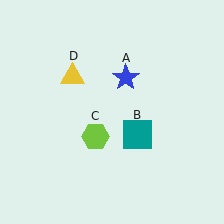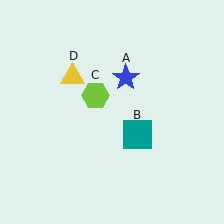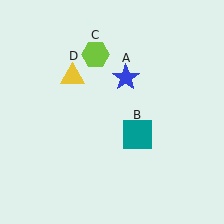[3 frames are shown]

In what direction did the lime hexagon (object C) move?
The lime hexagon (object C) moved up.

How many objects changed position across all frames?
1 object changed position: lime hexagon (object C).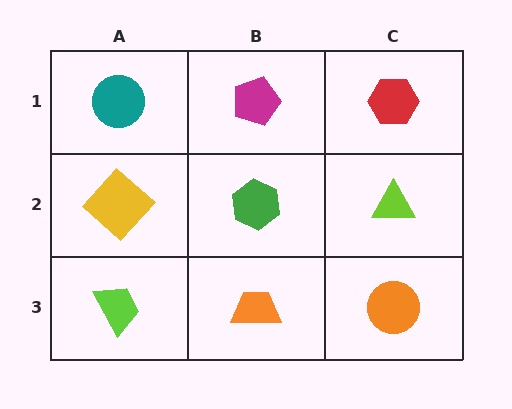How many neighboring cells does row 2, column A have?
3.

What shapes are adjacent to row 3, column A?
A yellow diamond (row 2, column A), an orange trapezoid (row 3, column B).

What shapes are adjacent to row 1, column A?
A yellow diamond (row 2, column A), a magenta pentagon (row 1, column B).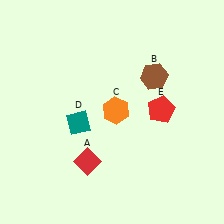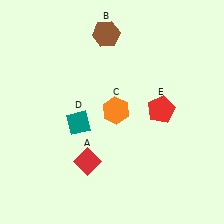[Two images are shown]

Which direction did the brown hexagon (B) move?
The brown hexagon (B) moved left.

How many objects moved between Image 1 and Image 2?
1 object moved between the two images.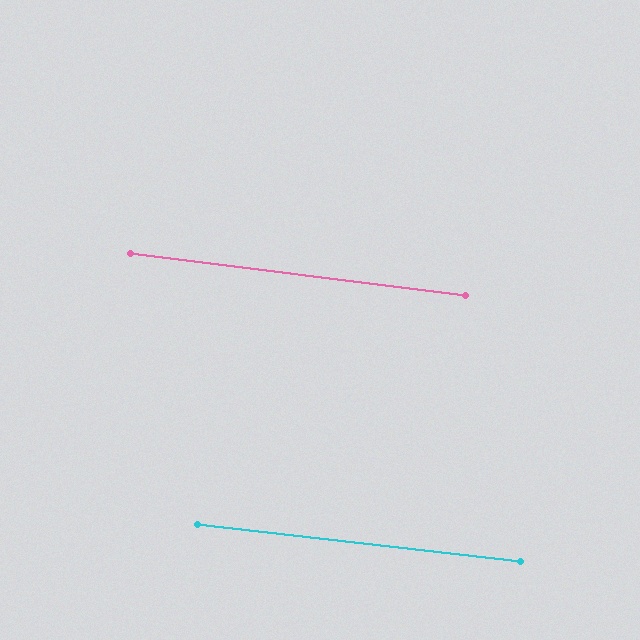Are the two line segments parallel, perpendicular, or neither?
Parallel — their directions differ by only 0.6°.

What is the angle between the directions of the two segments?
Approximately 1 degree.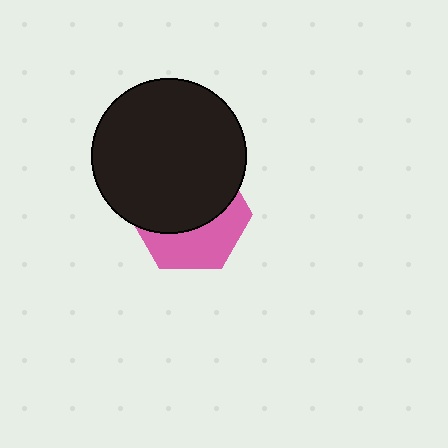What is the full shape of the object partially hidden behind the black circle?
The partially hidden object is a pink hexagon.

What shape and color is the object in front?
The object in front is a black circle.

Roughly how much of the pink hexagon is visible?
A small part of it is visible (roughly 41%).